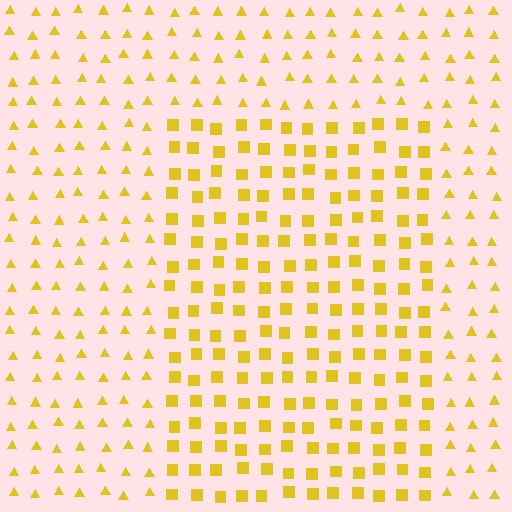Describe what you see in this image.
The image is filled with small yellow elements arranged in a uniform grid. A rectangle-shaped region contains squares, while the surrounding area contains triangles. The boundary is defined purely by the change in element shape.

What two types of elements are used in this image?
The image uses squares inside the rectangle region and triangles outside it.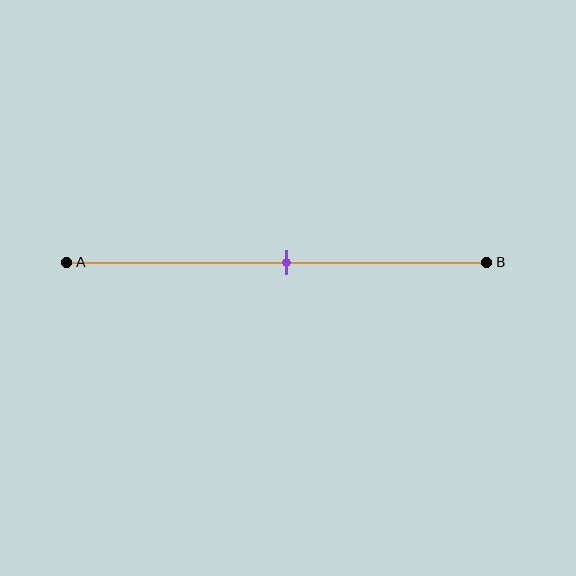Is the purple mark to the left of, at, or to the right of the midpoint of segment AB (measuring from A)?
The purple mark is approximately at the midpoint of segment AB.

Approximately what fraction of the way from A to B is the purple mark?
The purple mark is approximately 50% of the way from A to B.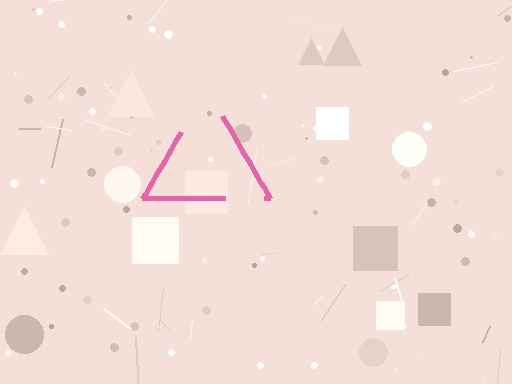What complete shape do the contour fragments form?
The contour fragments form a triangle.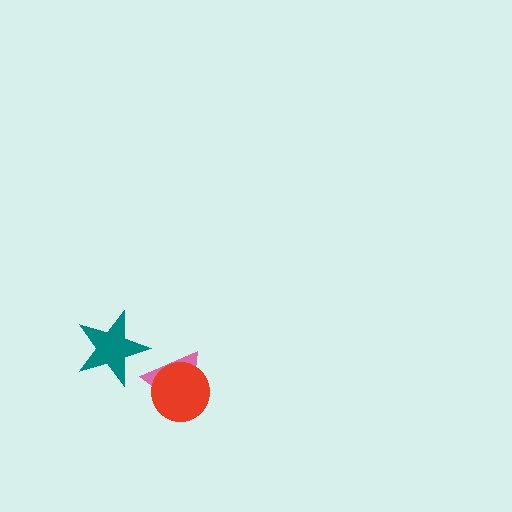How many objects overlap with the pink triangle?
1 object overlaps with the pink triangle.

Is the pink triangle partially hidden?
Yes, it is partially covered by another shape.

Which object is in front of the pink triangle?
The red circle is in front of the pink triangle.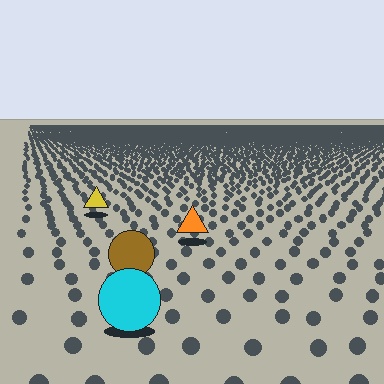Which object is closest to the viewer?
The cyan circle is closest. The texture marks near it are larger and more spread out.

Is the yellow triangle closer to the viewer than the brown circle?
No. The brown circle is closer — you can tell from the texture gradient: the ground texture is coarser near it.